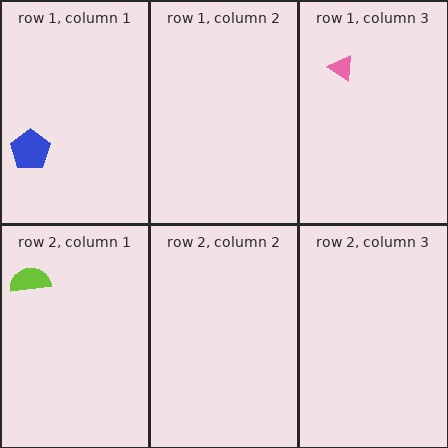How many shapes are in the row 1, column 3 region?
1.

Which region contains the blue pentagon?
The row 1, column 1 region.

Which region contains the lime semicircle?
The row 2, column 1 region.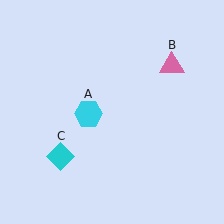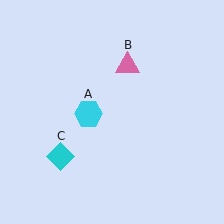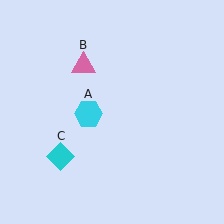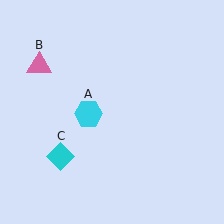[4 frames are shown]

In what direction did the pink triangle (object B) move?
The pink triangle (object B) moved left.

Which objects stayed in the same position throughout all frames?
Cyan hexagon (object A) and cyan diamond (object C) remained stationary.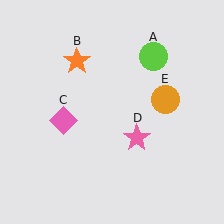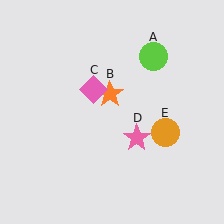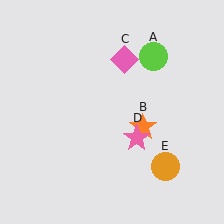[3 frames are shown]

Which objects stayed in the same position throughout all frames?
Lime circle (object A) and pink star (object D) remained stationary.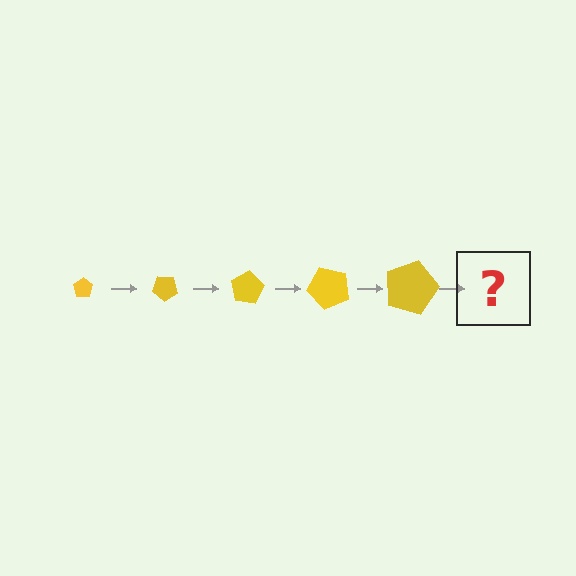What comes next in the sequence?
The next element should be a pentagon, larger than the previous one and rotated 200 degrees from the start.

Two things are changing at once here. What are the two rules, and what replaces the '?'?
The two rules are that the pentagon grows larger each step and it rotates 40 degrees each step. The '?' should be a pentagon, larger than the previous one and rotated 200 degrees from the start.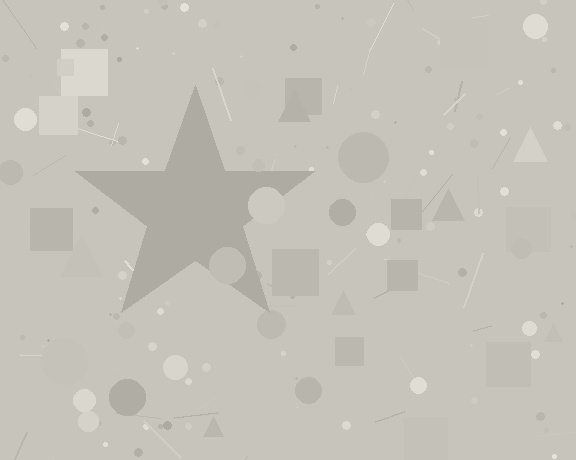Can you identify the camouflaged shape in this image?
The camouflaged shape is a star.